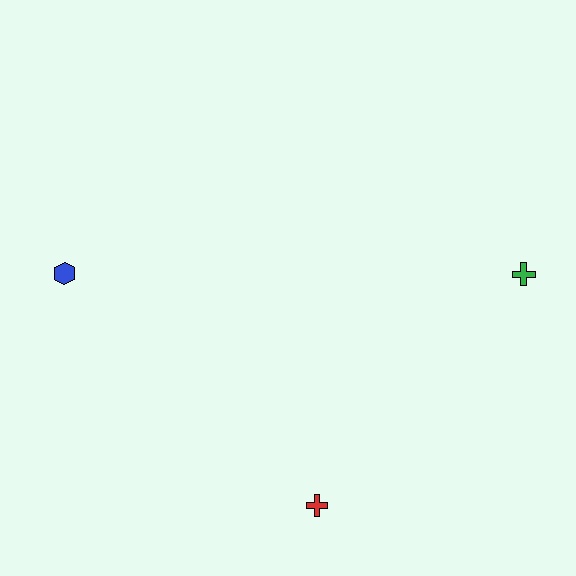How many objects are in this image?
There are 3 objects.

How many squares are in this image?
There are no squares.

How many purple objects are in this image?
There are no purple objects.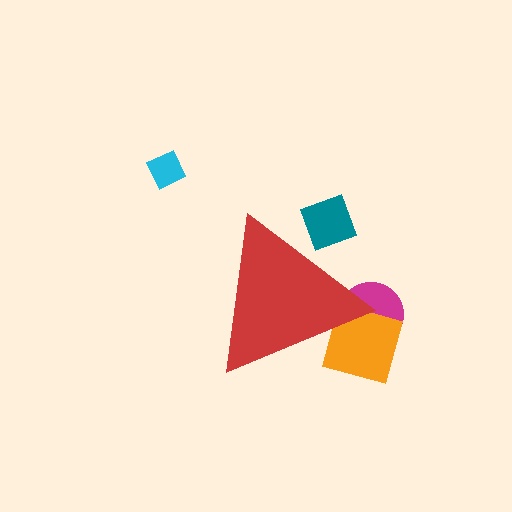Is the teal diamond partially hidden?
Yes, the teal diamond is partially hidden behind the red triangle.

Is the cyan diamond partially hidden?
No, the cyan diamond is fully visible.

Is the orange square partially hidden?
Yes, the orange square is partially hidden behind the red triangle.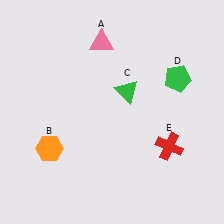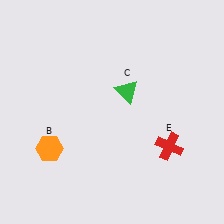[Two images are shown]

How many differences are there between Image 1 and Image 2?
There are 2 differences between the two images.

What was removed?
The green pentagon (D), the pink triangle (A) were removed in Image 2.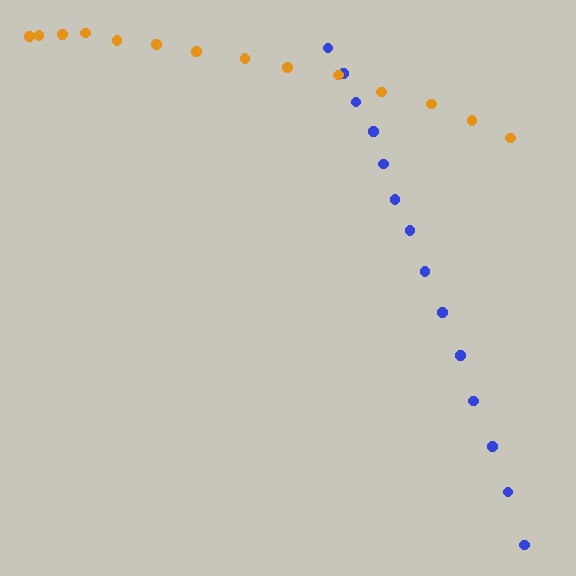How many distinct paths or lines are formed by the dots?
There are 2 distinct paths.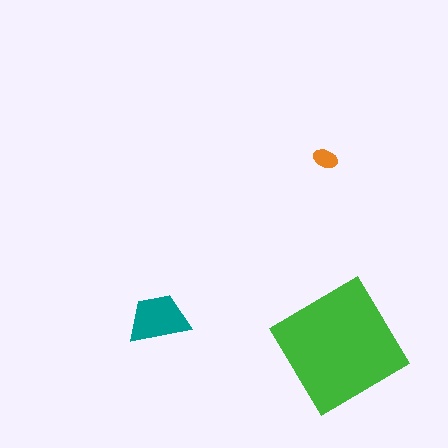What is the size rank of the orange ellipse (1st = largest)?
3rd.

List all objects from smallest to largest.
The orange ellipse, the teal trapezoid, the green diamond.